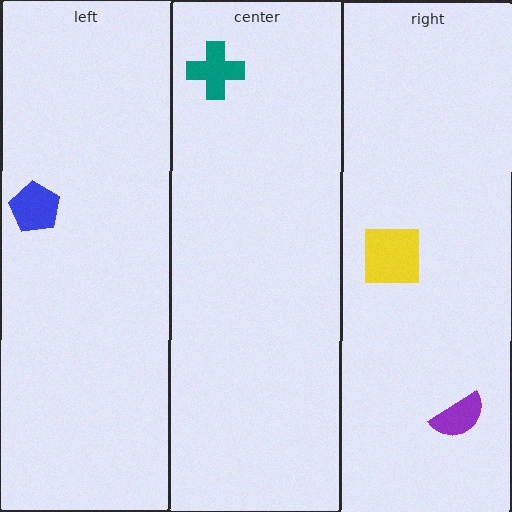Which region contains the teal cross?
The center region.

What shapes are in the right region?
The purple semicircle, the yellow square.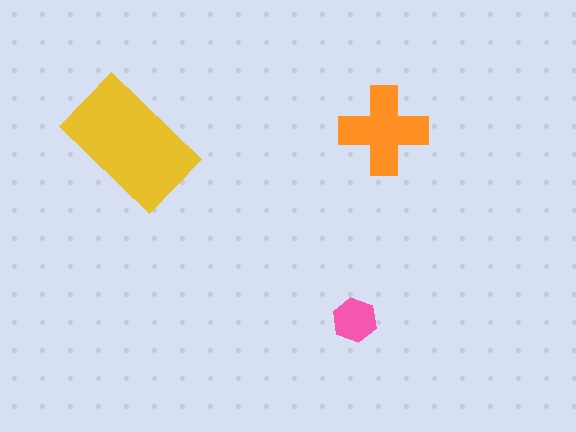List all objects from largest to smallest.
The yellow rectangle, the orange cross, the pink hexagon.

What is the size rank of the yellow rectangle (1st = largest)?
1st.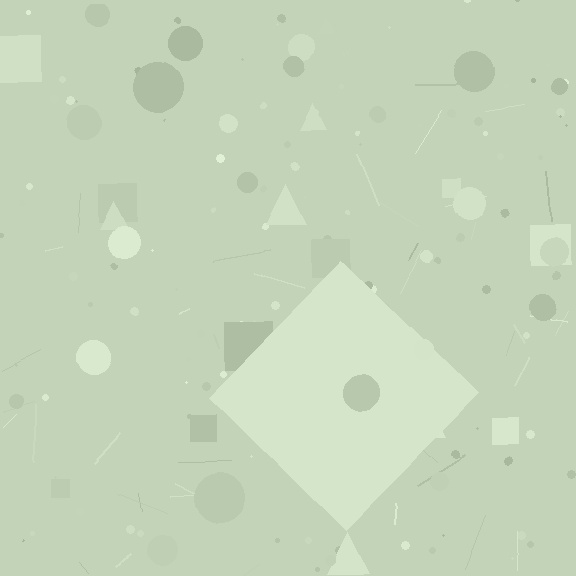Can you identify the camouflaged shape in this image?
The camouflaged shape is a diamond.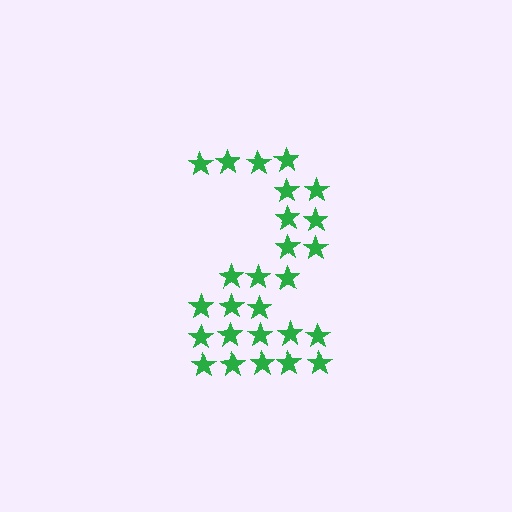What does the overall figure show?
The overall figure shows the digit 2.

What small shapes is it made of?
It is made of small stars.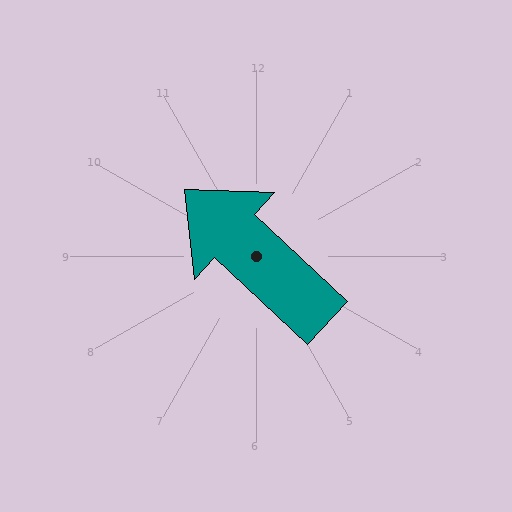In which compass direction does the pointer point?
Northwest.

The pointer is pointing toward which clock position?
Roughly 10 o'clock.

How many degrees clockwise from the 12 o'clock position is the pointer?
Approximately 313 degrees.